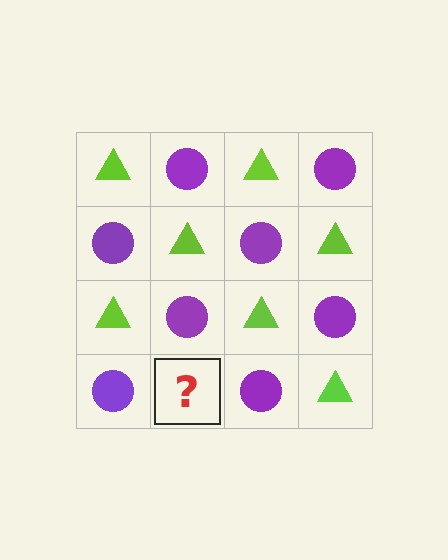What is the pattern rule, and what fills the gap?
The rule is that it alternates lime triangle and purple circle in a checkerboard pattern. The gap should be filled with a lime triangle.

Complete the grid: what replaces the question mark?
The question mark should be replaced with a lime triangle.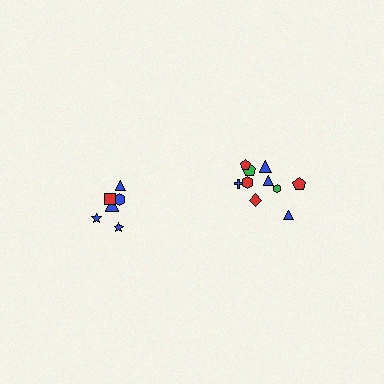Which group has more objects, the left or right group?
The right group.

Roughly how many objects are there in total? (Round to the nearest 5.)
Roughly 15 objects in total.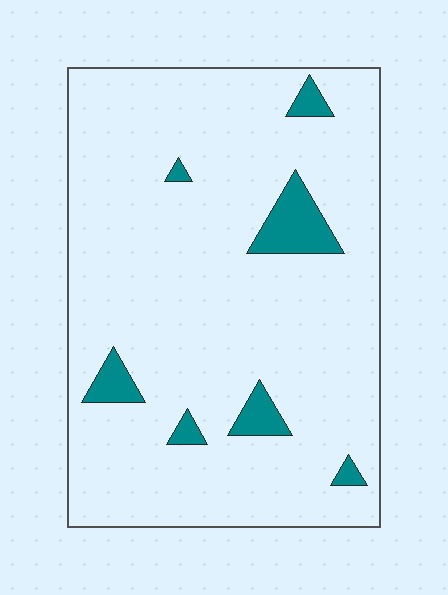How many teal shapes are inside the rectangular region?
7.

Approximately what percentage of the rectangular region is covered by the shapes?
Approximately 10%.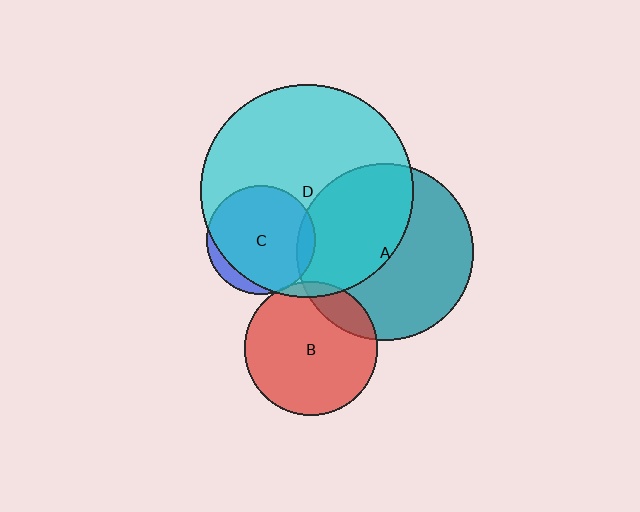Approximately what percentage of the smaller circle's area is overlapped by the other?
Approximately 45%.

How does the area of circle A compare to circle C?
Approximately 2.6 times.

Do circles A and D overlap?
Yes.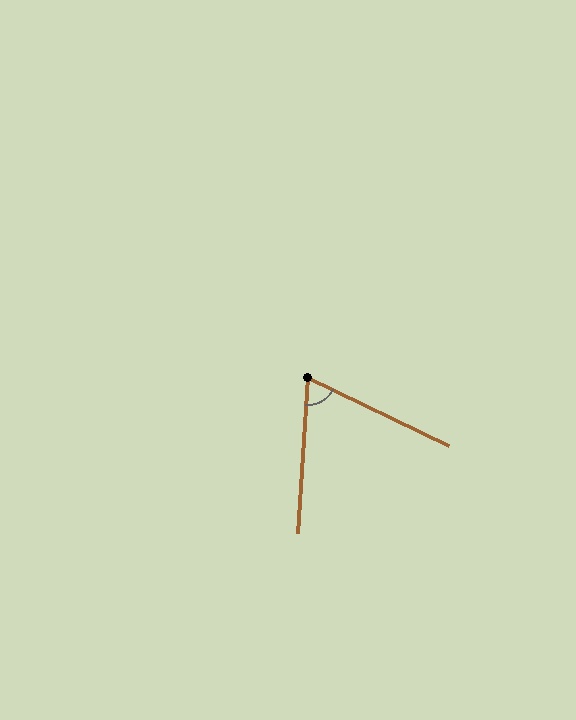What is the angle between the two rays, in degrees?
Approximately 68 degrees.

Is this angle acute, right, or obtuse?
It is acute.